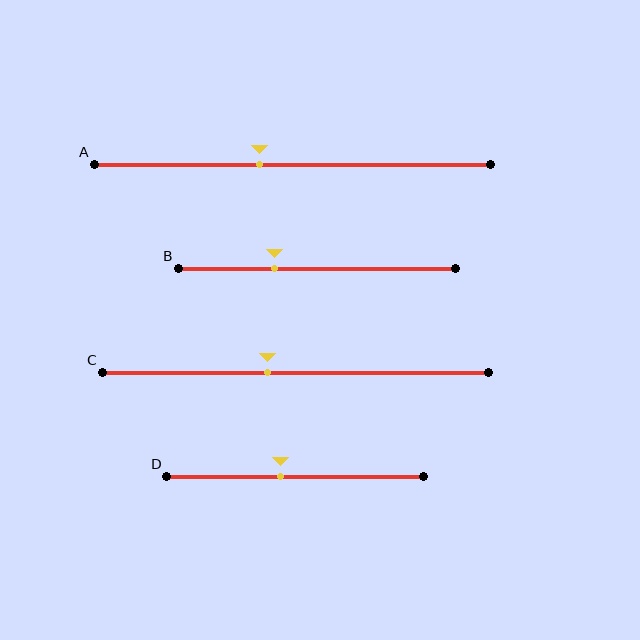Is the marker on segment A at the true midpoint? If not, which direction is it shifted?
No, the marker on segment A is shifted to the left by about 8% of the segment length.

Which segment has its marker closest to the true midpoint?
Segment D has its marker closest to the true midpoint.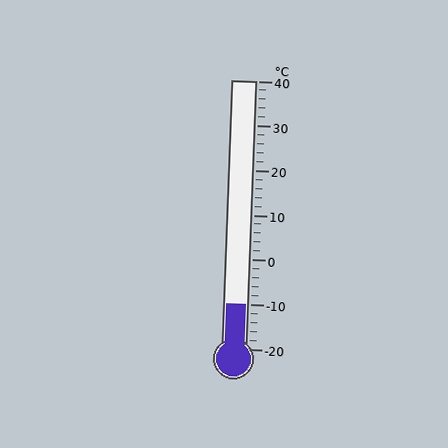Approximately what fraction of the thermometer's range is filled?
The thermometer is filled to approximately 15% of its range.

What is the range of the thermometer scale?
The thermometer scale ranges from -20°C to 40°C.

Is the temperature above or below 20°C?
The temperature is below 20°C.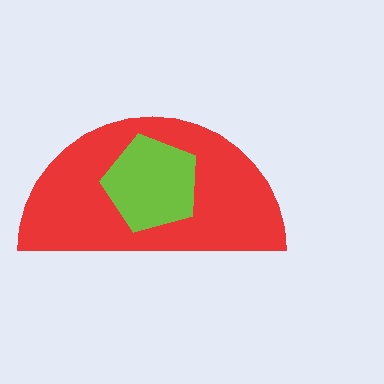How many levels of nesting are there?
2.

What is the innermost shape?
The lime pentagon.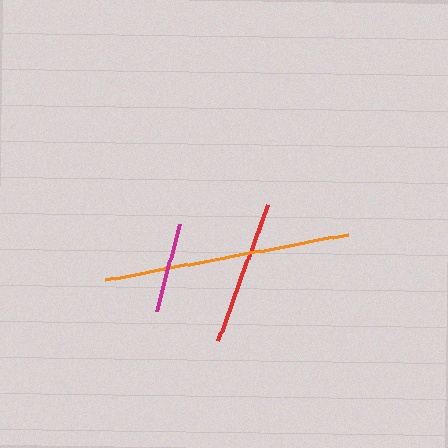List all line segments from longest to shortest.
From longest to shortest: orange, red, magenta.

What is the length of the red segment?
The red segment is approximately 145 pixels long.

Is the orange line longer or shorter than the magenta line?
The orange line is longer than the magenta line.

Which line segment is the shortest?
The magenta line is the shortest at approximately 90 pixels.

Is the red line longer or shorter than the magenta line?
The red line is longer than the magenta line.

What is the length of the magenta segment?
The magenta segment is approximately 90 pixels long.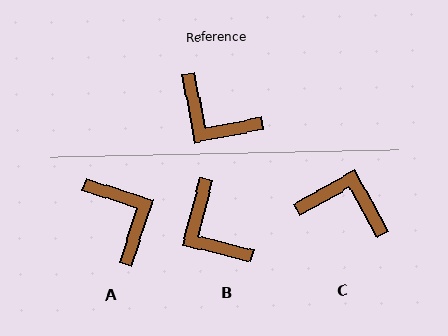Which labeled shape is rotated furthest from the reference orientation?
C, about 162 degrees away.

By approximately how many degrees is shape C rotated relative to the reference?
Approximately 162 degrees clockwise.